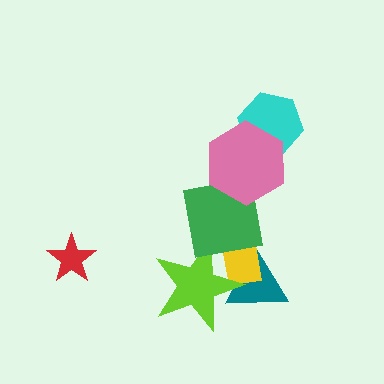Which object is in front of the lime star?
The green square is in front of the lime star.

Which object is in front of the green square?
The pink hexagon is in front of the green square.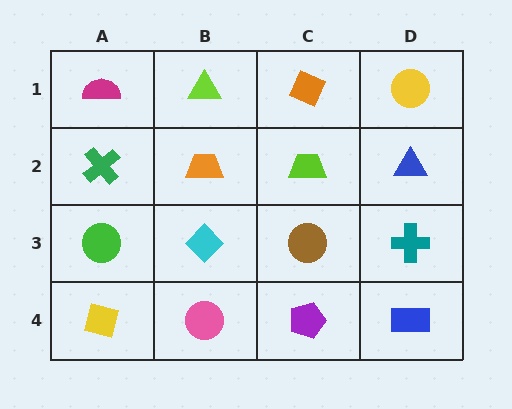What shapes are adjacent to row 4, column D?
A teal cross (row 3, column D), a purple pentagon (row 4, column C).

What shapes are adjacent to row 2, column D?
A yellow circle (row 1, column D), a teal cross (row 3, column D), a lime trapezoid (row 2, column C).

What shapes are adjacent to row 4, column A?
A green circle (row 3, column A), a pink circle (row 4, column B).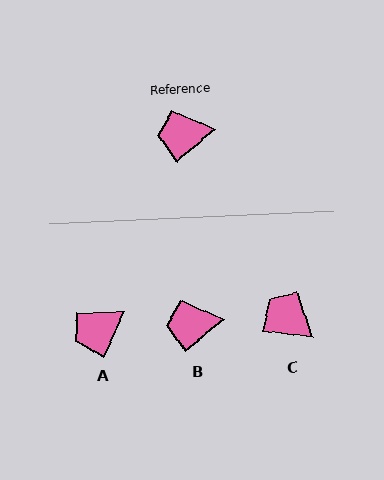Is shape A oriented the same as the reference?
No, it is off by about 25 degrees.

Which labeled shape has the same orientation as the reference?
B.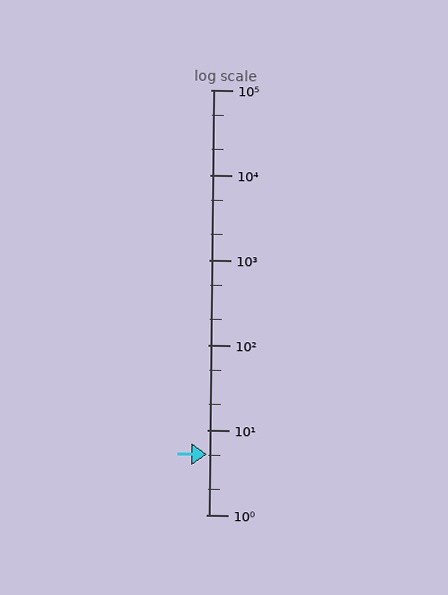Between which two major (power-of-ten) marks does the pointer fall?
The pointer is between 1 and 10.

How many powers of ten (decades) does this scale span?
The scale spans 5 decades, from 1 to 100000.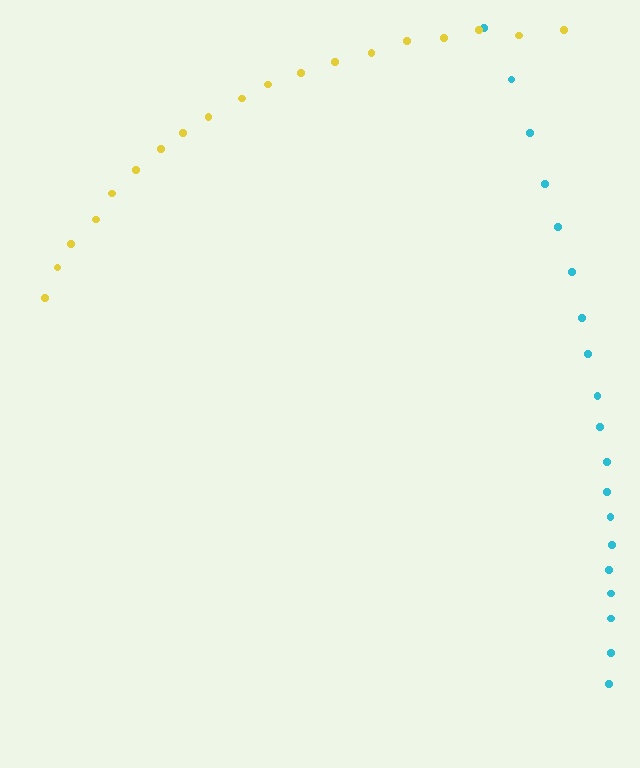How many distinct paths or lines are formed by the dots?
There are 2 distinct paths.